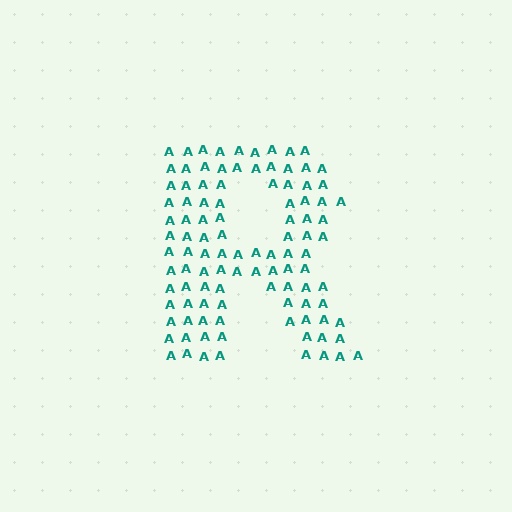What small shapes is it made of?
It is made of small letter A's.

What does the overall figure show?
The overall figure shows the letter R.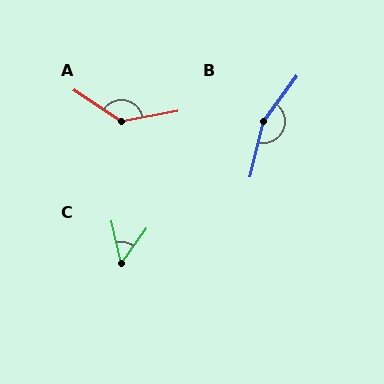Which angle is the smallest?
C, at approximately 48 degrees.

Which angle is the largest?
B, at approximately 157 degrees.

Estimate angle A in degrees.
Approximately 136 degrees.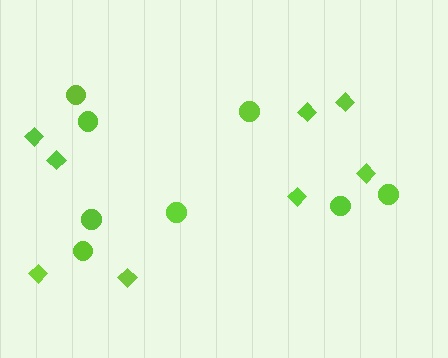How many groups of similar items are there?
There are 2 groups: one group of circles (8) and one group of diamonds (8).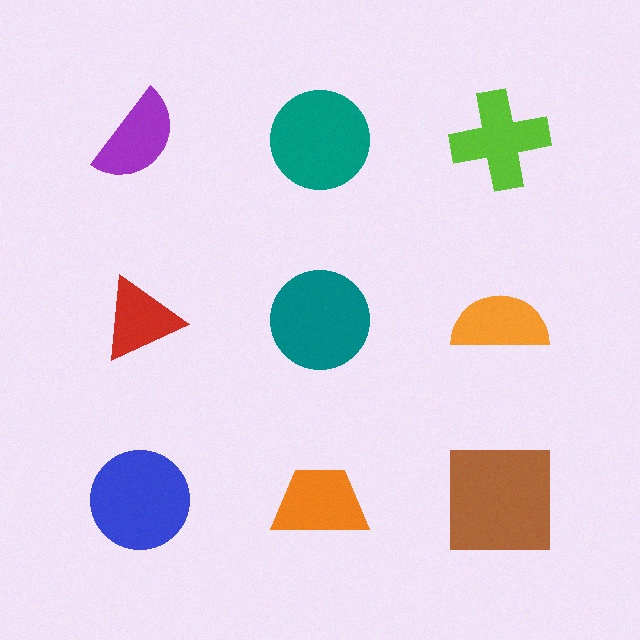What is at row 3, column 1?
A blue circle.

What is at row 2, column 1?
A red triangle.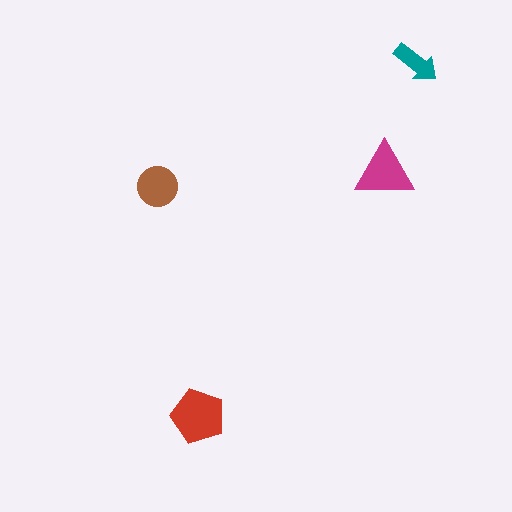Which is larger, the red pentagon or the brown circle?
The red pentagon.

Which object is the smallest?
The teal arrow.